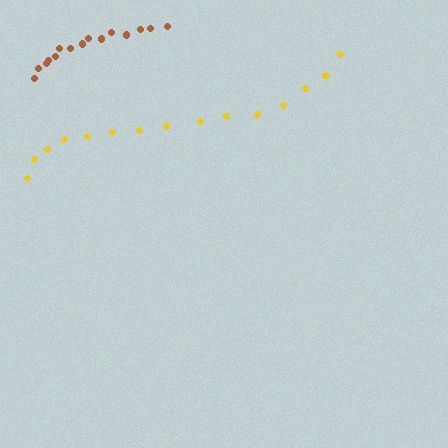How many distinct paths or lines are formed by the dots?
There are 2 distinct paths.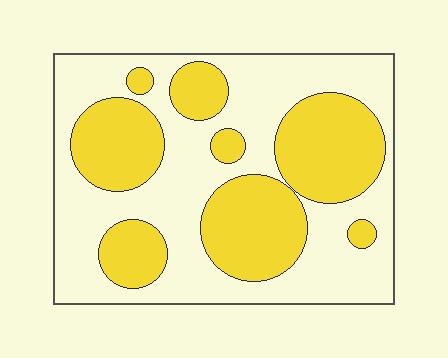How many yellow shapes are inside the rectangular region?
8.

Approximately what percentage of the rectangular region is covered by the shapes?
Approximately 40%.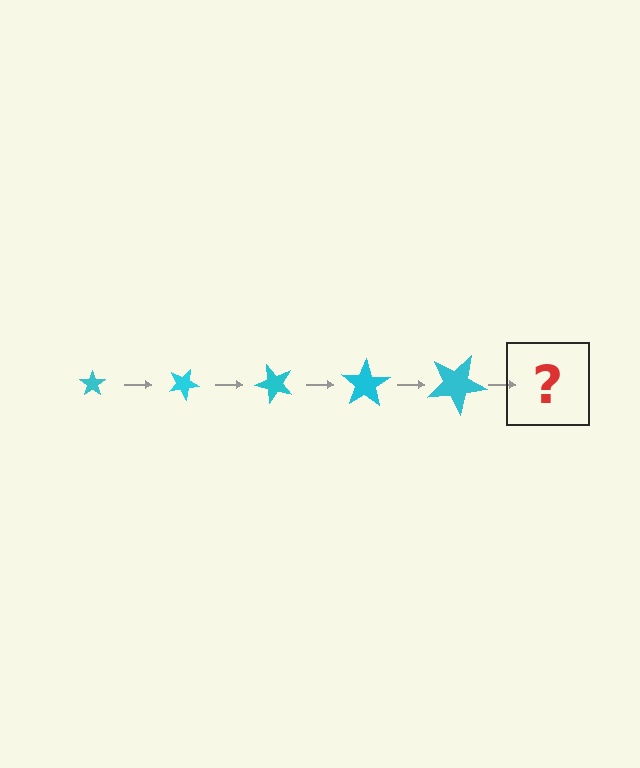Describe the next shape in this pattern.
It should be a star, larger than the previous one and rotated 125 degrees from the start.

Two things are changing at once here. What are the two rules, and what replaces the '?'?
The two rules are that the star grows larger each step and it rotates 25 degrees each step. The '?' should be a star, larger than the previous one and rotated 125 degrees from the start.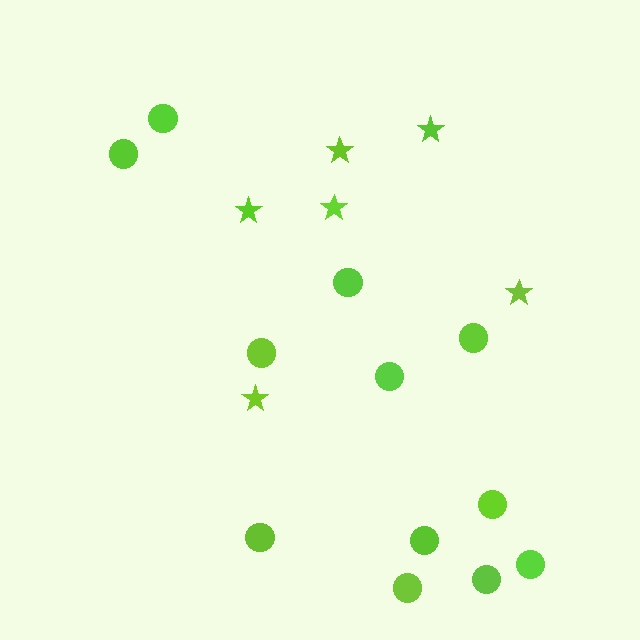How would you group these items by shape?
There are 2 groups: one group of circles (12) and one group of stars (6).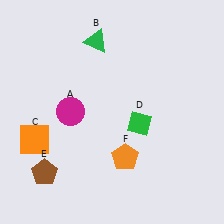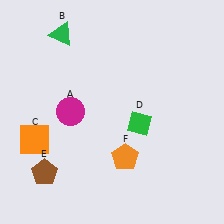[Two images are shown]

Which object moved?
The green triangle (B) moved left.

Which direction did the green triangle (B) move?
The green triangle (B) moved left.